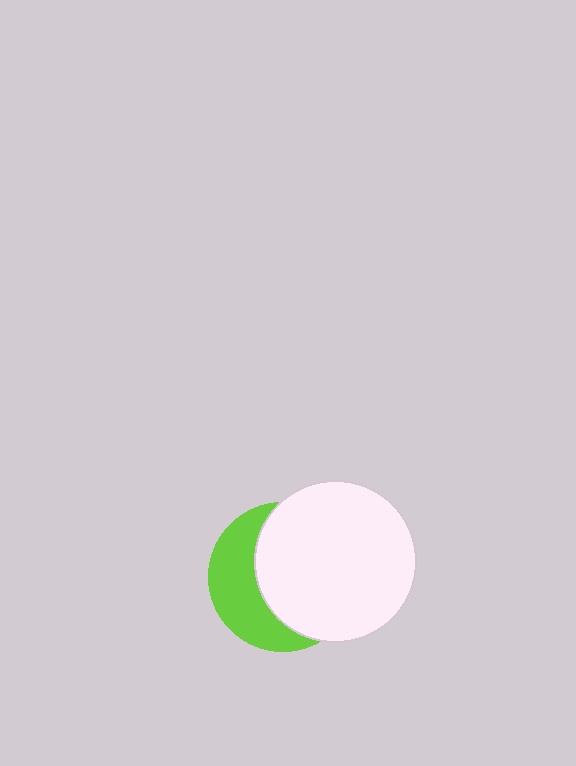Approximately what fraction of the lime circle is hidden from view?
Roughly 61% of the lime circle is hidden behind the white circle.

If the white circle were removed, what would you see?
You would see the complete lime circle.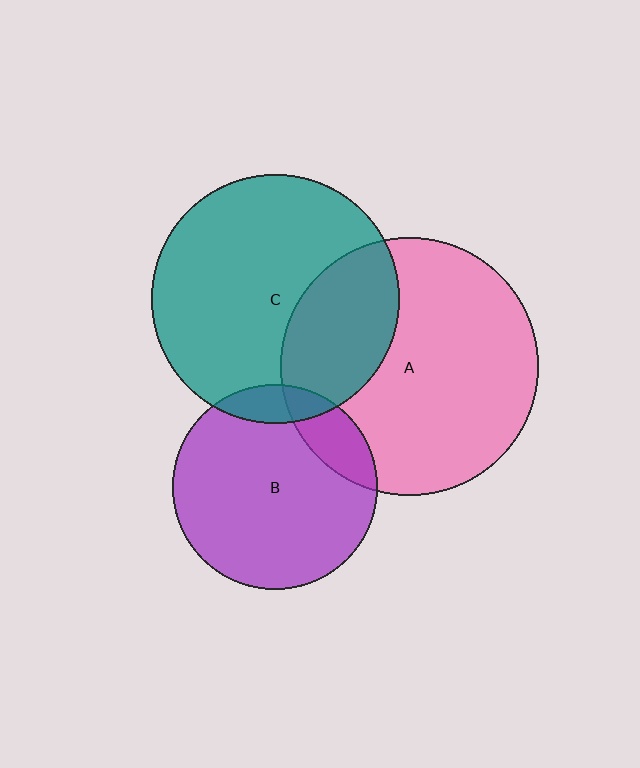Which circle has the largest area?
Circle A (pink).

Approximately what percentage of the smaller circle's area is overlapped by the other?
Approximately 15%.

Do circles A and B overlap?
Yes.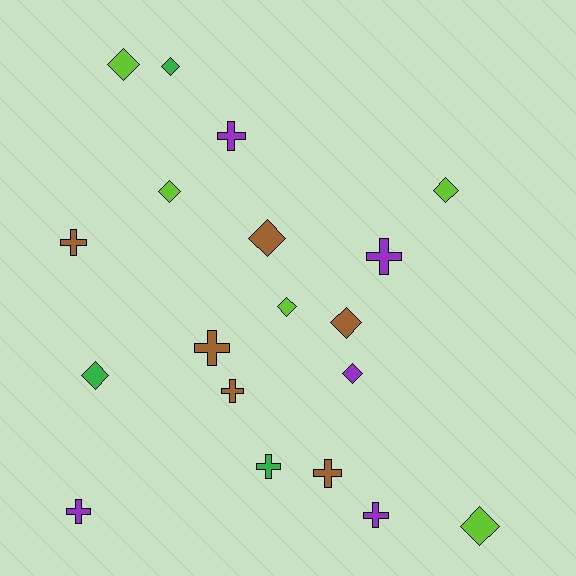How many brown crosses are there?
There are 4 brown crosses.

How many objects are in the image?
There are 19 objects.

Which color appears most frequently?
Brown, with 6 objects.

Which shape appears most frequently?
Diamond, with 10 objects.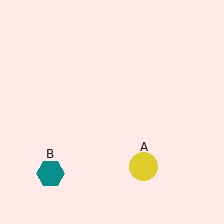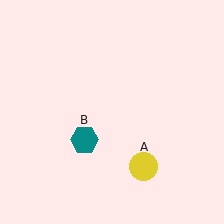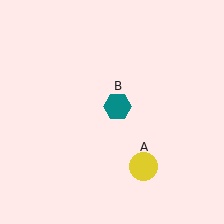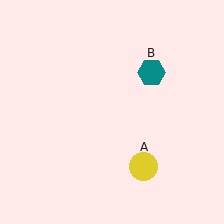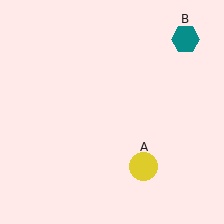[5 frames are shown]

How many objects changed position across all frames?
1 object changed position: teal hexagon (object B).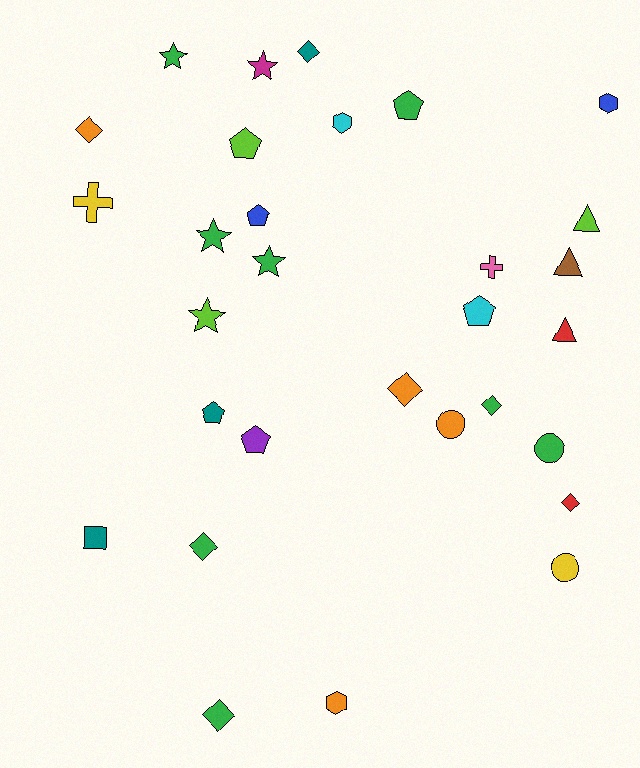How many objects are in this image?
There are 30 objects.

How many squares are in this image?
There is 1 square.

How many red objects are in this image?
There are 2 red objects.